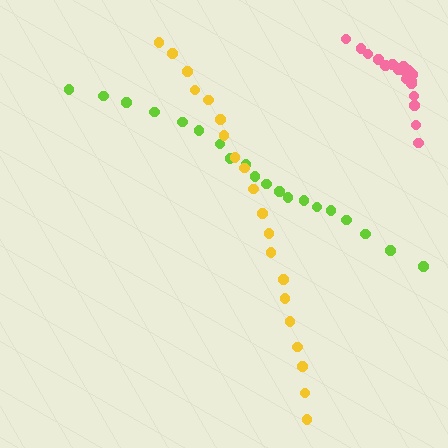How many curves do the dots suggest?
There are 3 distinct paths.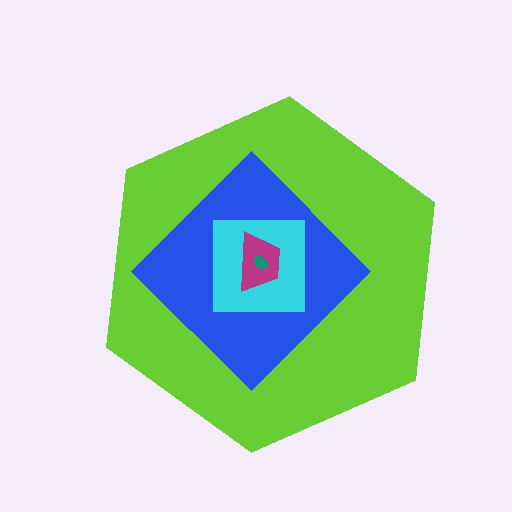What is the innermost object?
The teal ellipse.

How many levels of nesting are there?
5.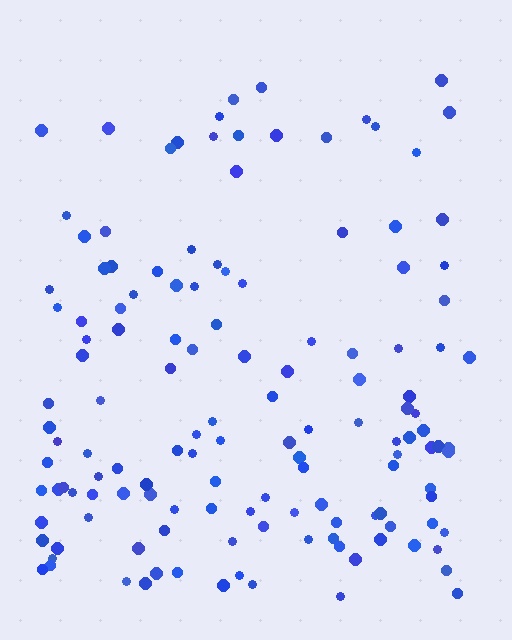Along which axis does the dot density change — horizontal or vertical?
Vertical.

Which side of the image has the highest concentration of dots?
The bottom.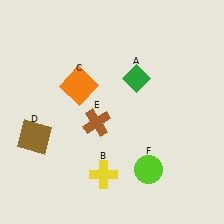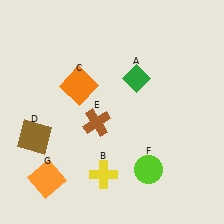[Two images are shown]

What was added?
An orange square (G) was added in Image 2.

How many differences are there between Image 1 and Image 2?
There is 1 difference between the two images.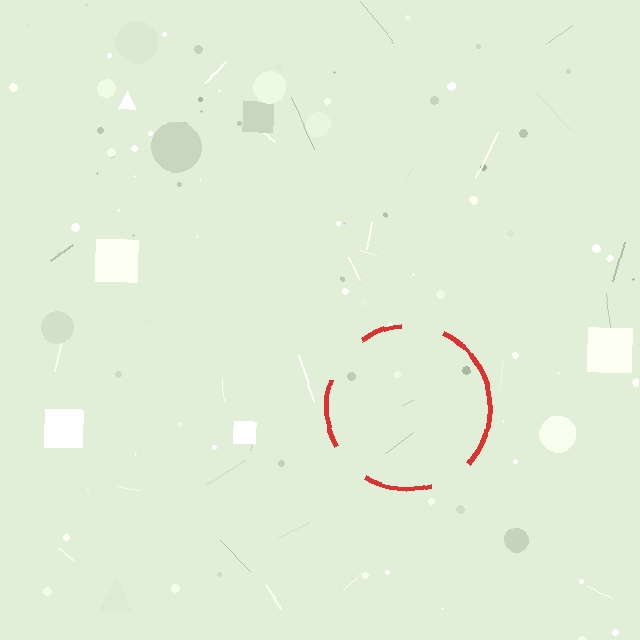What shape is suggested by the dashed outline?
The dashed outline suggests a circle.